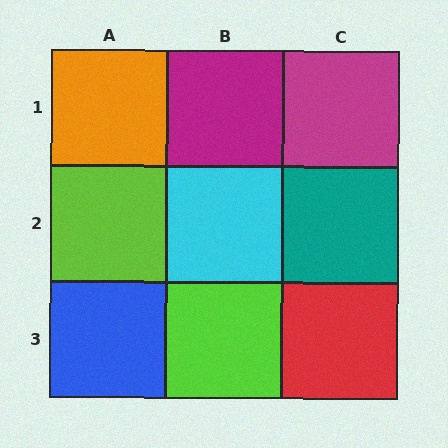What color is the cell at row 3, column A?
Blue.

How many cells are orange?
1 cell is orange.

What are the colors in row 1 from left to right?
Orange, magenta, magenta.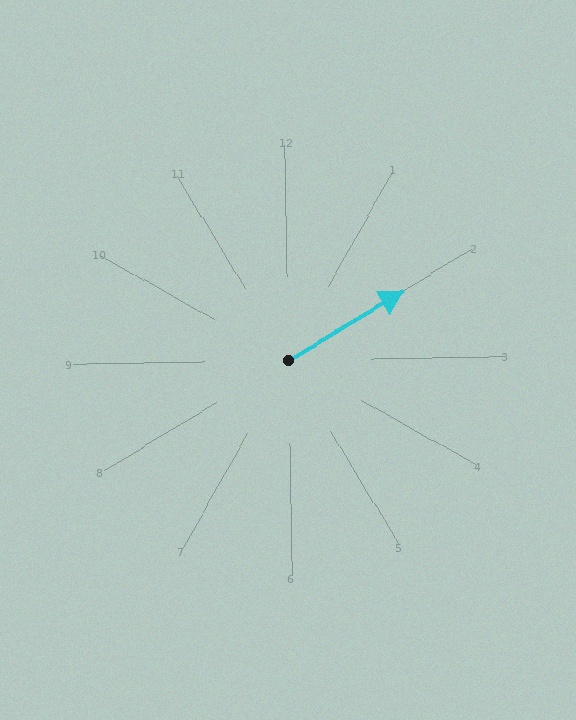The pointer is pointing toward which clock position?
Roughly 2 o'clock.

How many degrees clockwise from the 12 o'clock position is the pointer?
Approximately 60 degrees.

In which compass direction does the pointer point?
Northeast.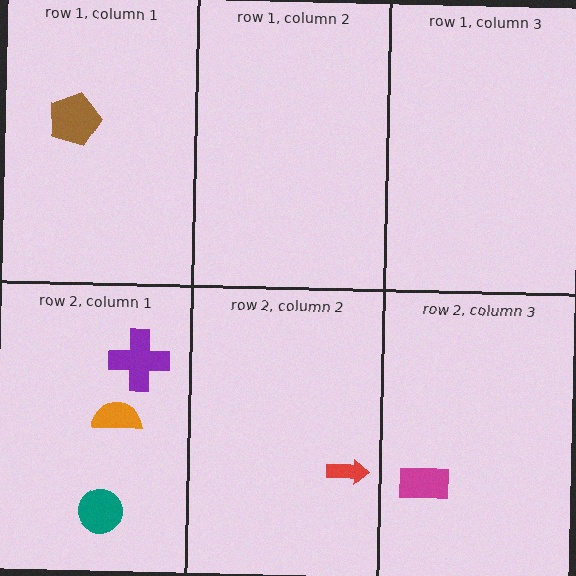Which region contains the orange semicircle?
The row 2, column 1 region.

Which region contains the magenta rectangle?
The row 2, column 3 region.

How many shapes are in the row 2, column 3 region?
1.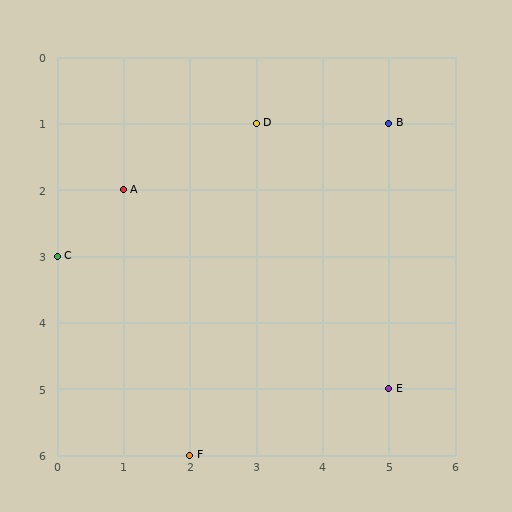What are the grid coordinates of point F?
Point F is at grid coordinates (2, 6).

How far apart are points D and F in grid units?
Points D and F are 1 column and 5 rows apart (about 5.1 grid units diagonally).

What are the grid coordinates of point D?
Point D is at grid coordinates (3, 1).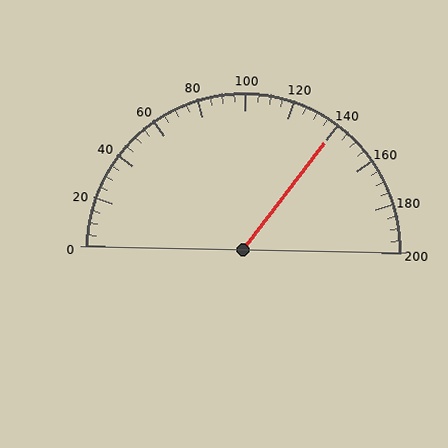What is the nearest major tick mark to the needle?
The nearest major tick mark is 140.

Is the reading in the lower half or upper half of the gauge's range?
The reading is in the upper half of the range (0 to 200).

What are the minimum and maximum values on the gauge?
The gauge ranges from 0 to 200.